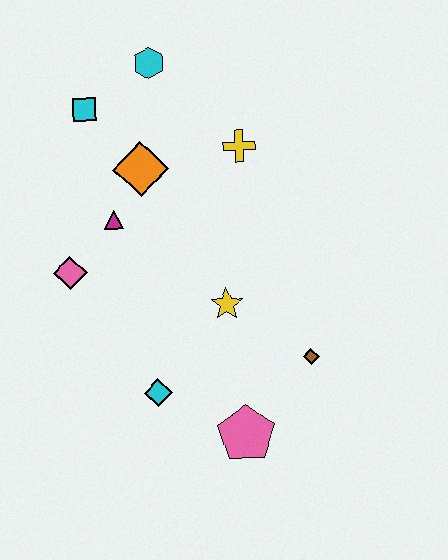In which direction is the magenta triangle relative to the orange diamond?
The magenta triangle is below the orange diamond.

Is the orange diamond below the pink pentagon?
No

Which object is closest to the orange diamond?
The magenta triangle is closest to the orange diamond.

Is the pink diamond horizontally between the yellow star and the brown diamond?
No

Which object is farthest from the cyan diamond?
The cyan hexagon is farthest from the cyan diamond.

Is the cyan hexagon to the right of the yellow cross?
No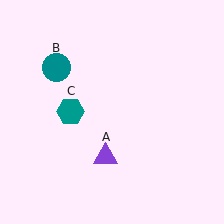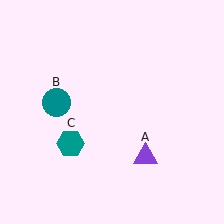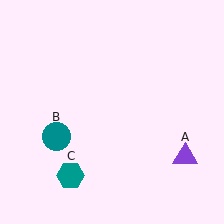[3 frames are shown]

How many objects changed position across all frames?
3 objects changed position: purple triangle (object A), teal circle (object B), teal hexagon (object C).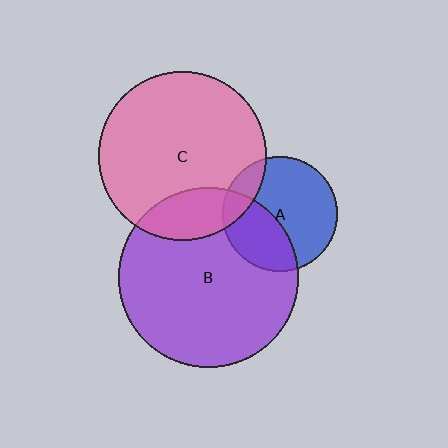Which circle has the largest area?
Circle B (purple).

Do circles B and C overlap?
Yes.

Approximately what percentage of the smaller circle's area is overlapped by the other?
Approximately 20%.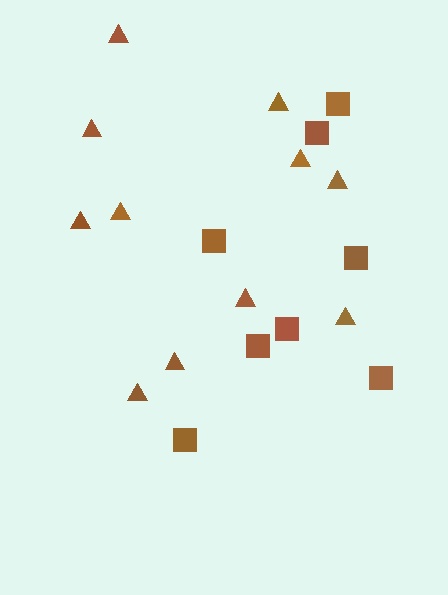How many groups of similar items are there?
There are 2 groups: one group of squares (8) and one group of triangles (11).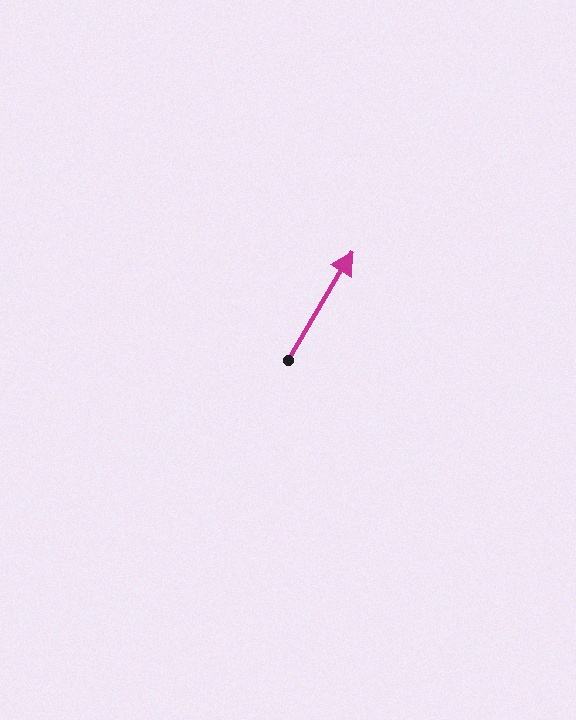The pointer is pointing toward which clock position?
Roughly 1 o'clock.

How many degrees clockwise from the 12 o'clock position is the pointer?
Approximately 31 degrees.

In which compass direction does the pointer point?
Northeast.